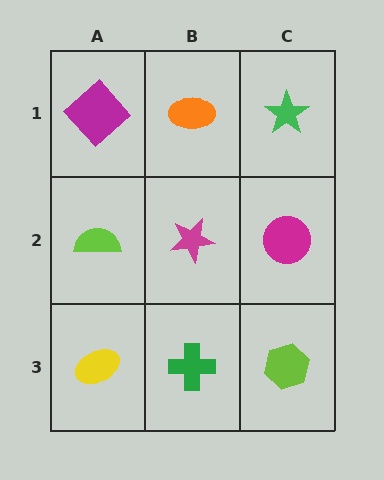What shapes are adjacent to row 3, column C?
A magenta circle (row 2, column C), a green cross (row 3, column B).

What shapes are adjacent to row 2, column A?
A magenta diamond (row 1, column A), a yellow ellipse (row 3, column A), a magenta star (row 2, column B).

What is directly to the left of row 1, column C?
An orange ellipse.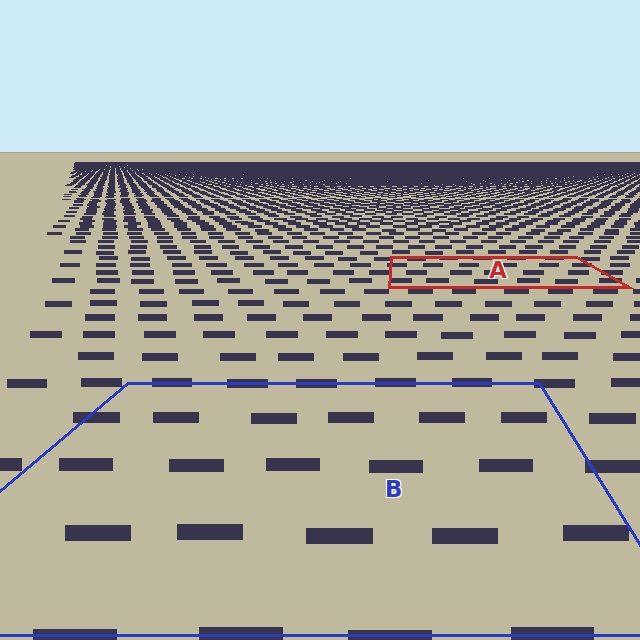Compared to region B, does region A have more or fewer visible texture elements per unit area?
Region A has more texture elements per unit area — they are packed more densely because it is farther away.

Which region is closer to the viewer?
Region B is closer. The texture elements there are larger and more spread out.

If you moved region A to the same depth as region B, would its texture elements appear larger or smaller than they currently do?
They would appear larger. At a closer depth, the same texture elements are projected at a bigger on-screen size.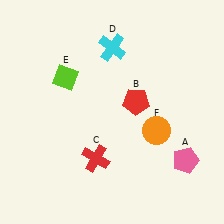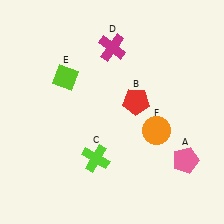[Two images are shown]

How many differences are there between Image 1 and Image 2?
There are 2 differences between the two images.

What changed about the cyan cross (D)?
In Image 1, D is cyan. In Image 2, it changed to magenta.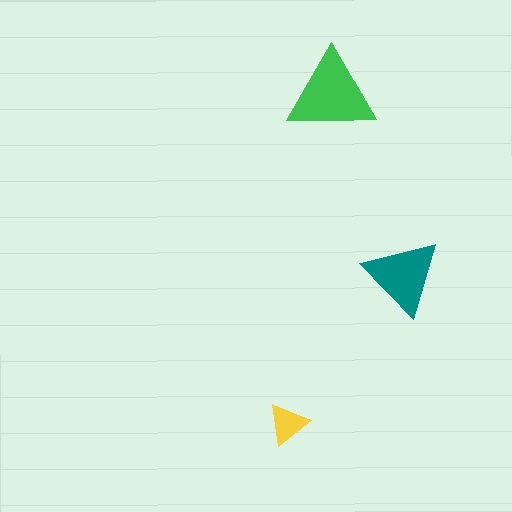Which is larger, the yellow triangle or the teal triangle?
The teal one.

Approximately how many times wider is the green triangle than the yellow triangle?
About 2 times wider.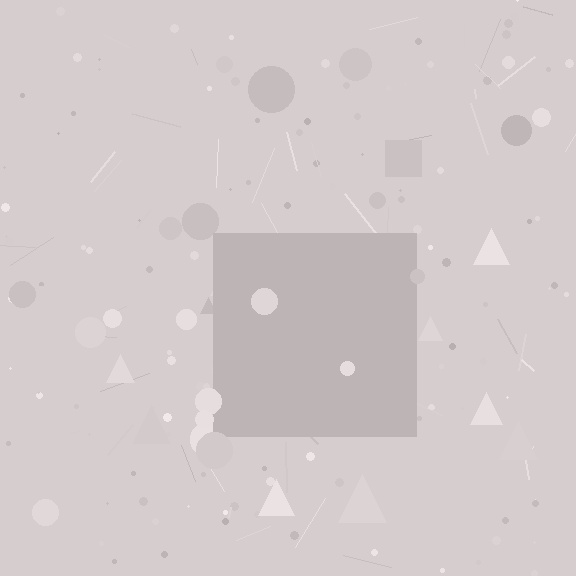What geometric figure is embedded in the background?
A square is embedded in the background.